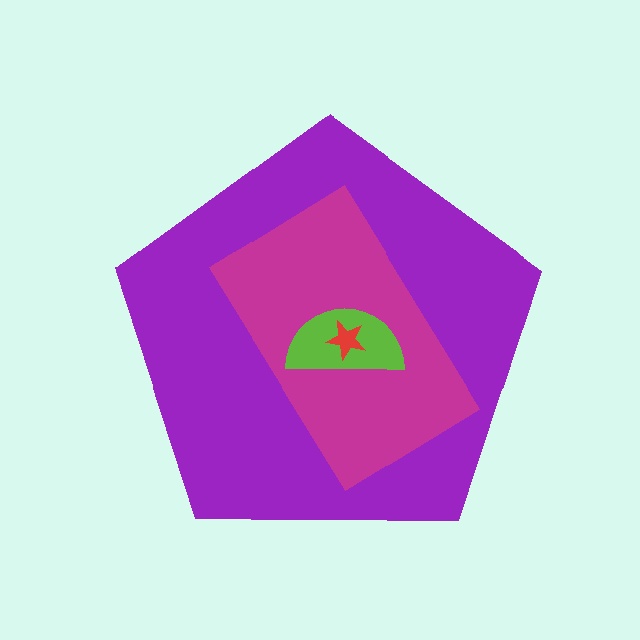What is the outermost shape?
The purple pentagon.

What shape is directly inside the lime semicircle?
The red star.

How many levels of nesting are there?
4.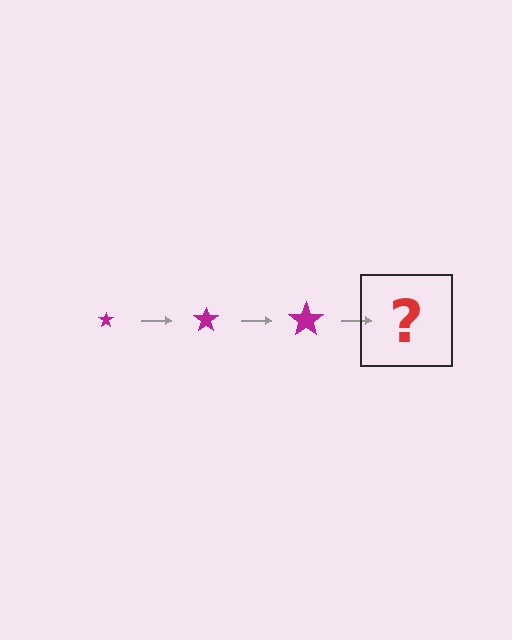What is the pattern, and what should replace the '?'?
The pattern is that the star gets progressively larger each step. The '?' should be a magenta star, larger than the previous one.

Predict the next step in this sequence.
The next step is a magenta star, larger than the previous one.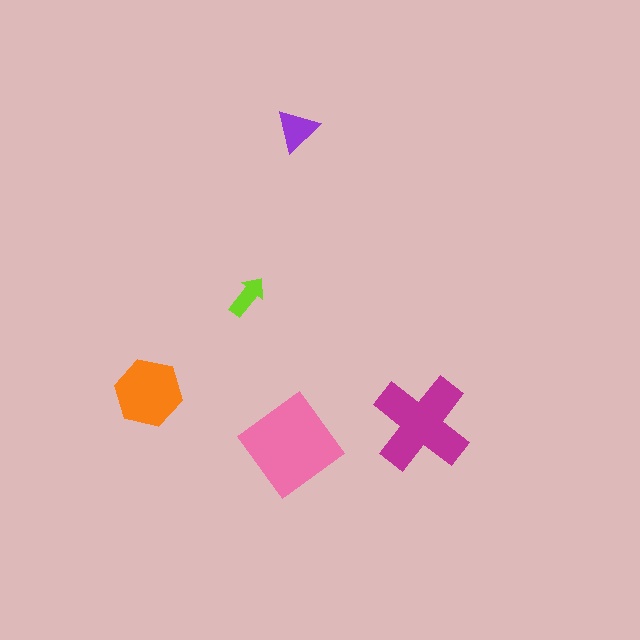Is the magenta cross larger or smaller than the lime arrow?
Larger.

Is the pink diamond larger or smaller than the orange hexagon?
Larger.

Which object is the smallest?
The lime arrow.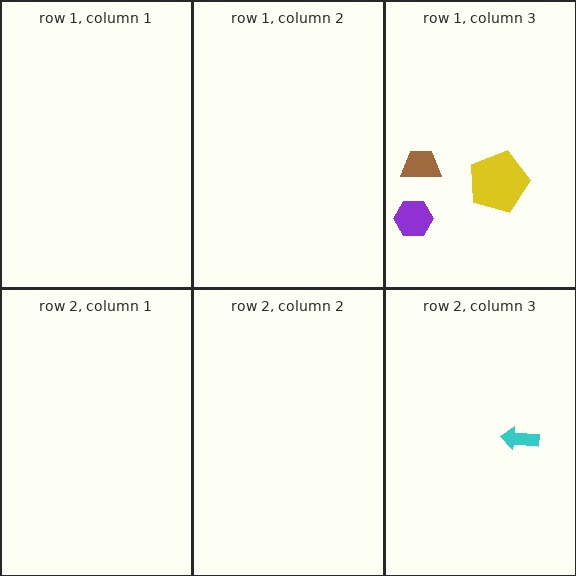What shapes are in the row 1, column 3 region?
The yellow pentagon, the brown trapezoid, the purple hexagon.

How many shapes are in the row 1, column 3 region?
3.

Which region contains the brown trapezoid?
The row 1, column 3 region.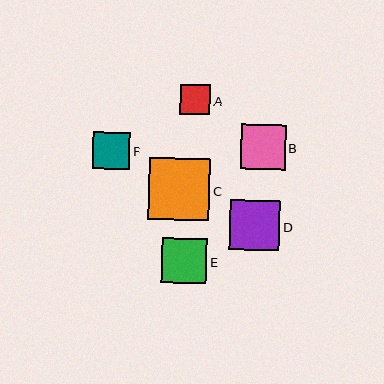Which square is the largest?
Square C is the largest with a size of approximately 62 pixels.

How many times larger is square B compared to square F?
Square B is approximately 1.2 times the size of square F.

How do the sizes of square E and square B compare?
Square E and square B are approximately the same size.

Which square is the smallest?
Square A is the smallest with a size of approximately 30 pixels.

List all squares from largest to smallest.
From largest to smallest: C, D, E, B, F, A.